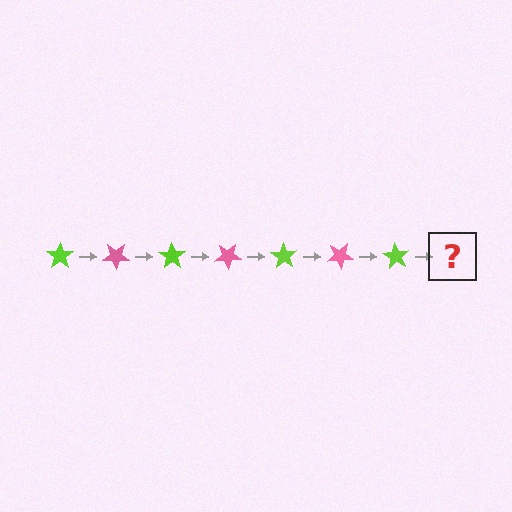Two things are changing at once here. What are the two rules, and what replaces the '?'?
The two rules are that it rotates 35 degrees each step and the color cycles through lime and pink. The '?' should be a pink star, rotated 245 degrees from the start.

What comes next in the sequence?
The next element should be a pink star, rotated 245 degrees from the start.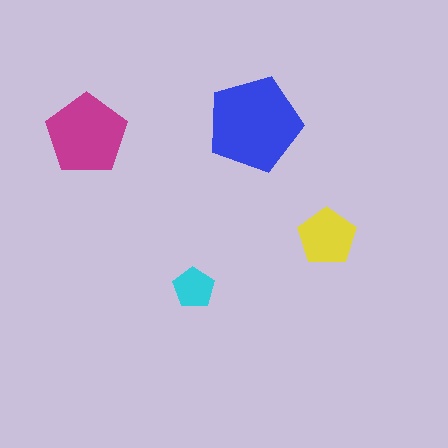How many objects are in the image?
There are 4 objects in the image.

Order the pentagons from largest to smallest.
the blue one, the magenta one, the yellow one, the cyan one.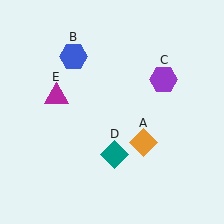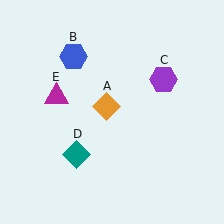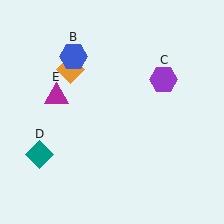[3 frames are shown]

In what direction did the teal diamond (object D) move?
The teal diamond (object D) moved left.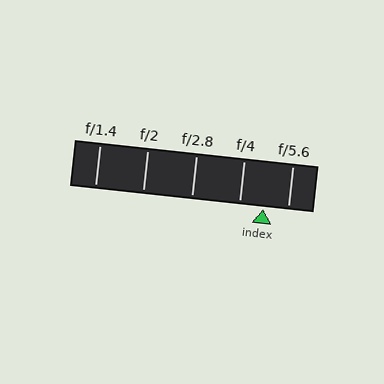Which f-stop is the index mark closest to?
The index mark is closest to f/4.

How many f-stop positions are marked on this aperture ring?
There are 5 f-stop positions marked.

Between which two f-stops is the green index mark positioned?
The index mark is between f/4 and f/5.6.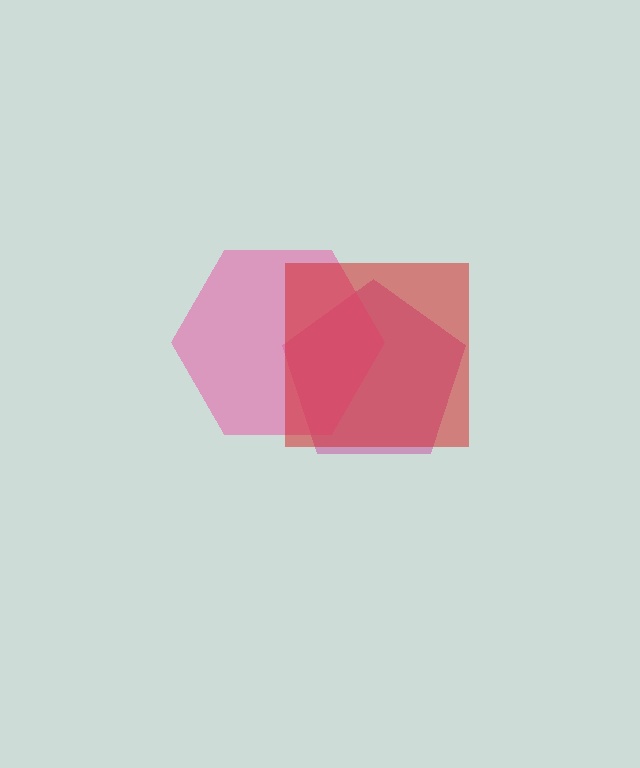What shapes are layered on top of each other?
The layered shapes are: a magenta pentagon, a pink hexagon, a red square.